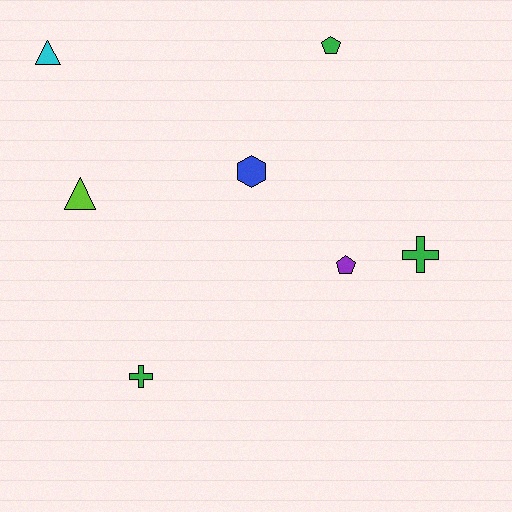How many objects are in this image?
There are 7 objects.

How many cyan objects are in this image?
There is 1 cyan object.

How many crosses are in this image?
There are 2 crosses.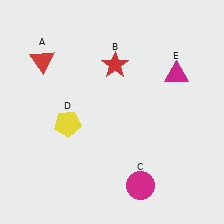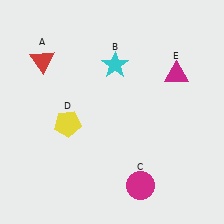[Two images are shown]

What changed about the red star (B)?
In Image 1, B is red. In Image 2, it changed to cyan.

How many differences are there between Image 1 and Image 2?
There is 1 difference between the two images.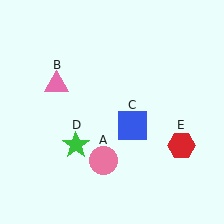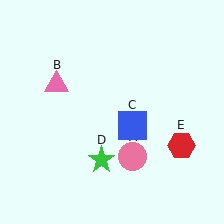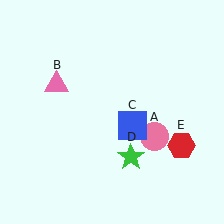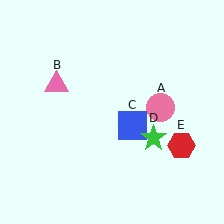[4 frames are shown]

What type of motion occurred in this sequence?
The pink circle (object A), green star (object D) rotated counterclockwise around the center of the scene.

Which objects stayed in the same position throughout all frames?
Pink triangle (object B) and blue square (object C) and red hexagon (object E) remained stationary.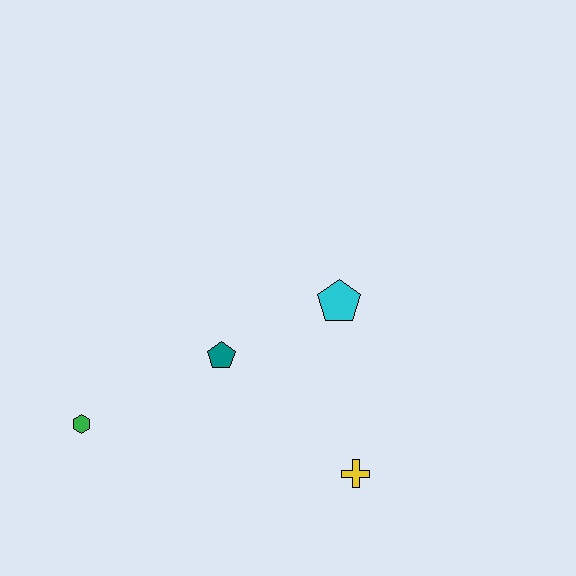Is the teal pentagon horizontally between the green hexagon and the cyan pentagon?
Yes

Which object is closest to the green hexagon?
The teal pentagon is closest to the green hexagon.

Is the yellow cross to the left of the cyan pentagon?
No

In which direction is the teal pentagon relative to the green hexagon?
The teal pentagon is to the right of the green hexagon.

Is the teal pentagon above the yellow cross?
Yes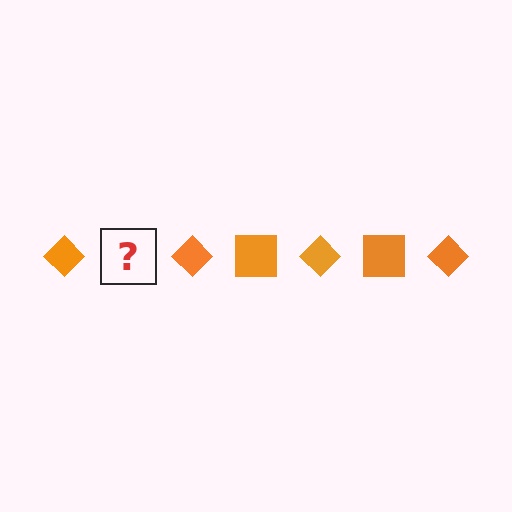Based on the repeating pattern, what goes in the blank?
The blank should be an orange square.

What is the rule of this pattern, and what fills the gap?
The rule is that the pattern cycles through diamond, square shapes in orange. The gap should be filled with an orange square.